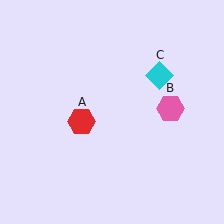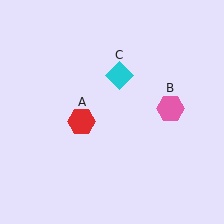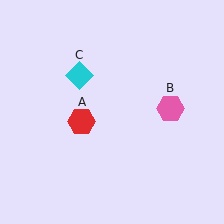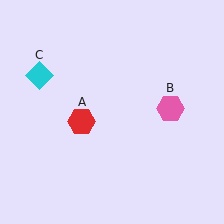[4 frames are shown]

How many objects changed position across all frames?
1 object changed position: cyan diamond (object C).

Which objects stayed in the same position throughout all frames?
Red hexagon (object A) and pink hexagon (object B) remained stationary.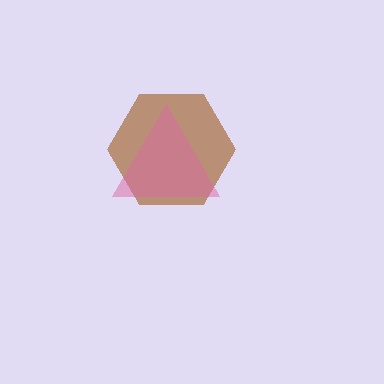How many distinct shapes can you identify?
There are 2 distinct shapes: a brown hexagon, a pink triangle.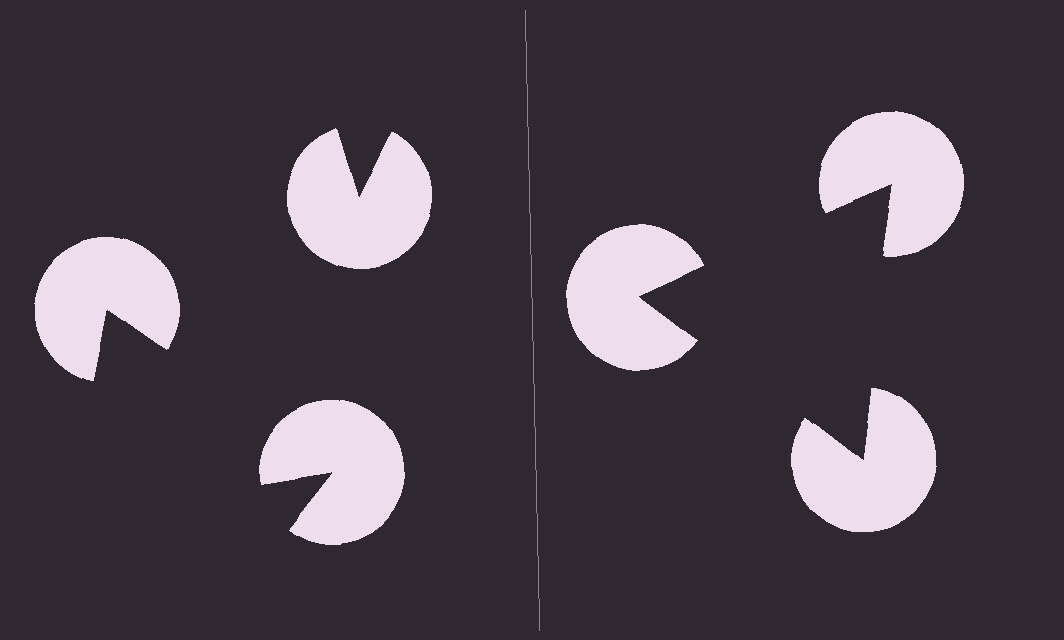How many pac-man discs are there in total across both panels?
6 — 3 on each side.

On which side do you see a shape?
An illusory triangle appears on the right side. On the left side the wedge cuts are rotated, so no coherent shape forms.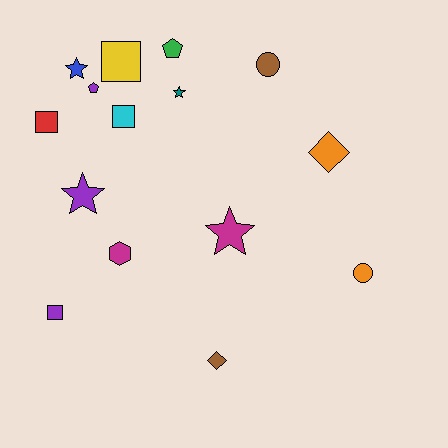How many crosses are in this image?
There are no crosses.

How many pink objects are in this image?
There are no pink objects.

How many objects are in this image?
There are 15 objects.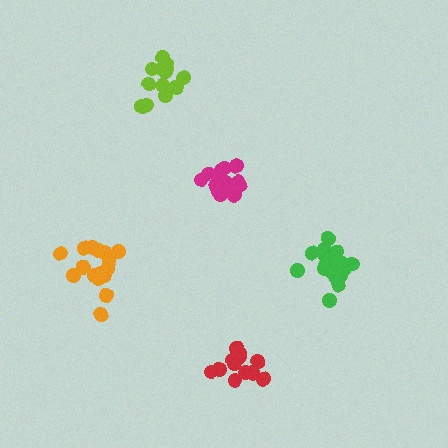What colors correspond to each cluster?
The clusters are colored: green, lime, red, orange, magenta.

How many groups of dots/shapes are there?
There are 5 groups.